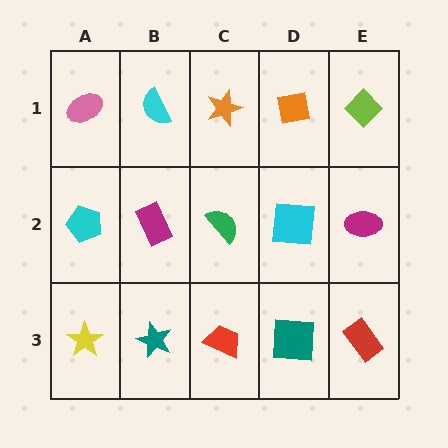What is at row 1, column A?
A pink ellipse.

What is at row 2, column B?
A magenta rectangle.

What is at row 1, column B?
A cyan semicircle.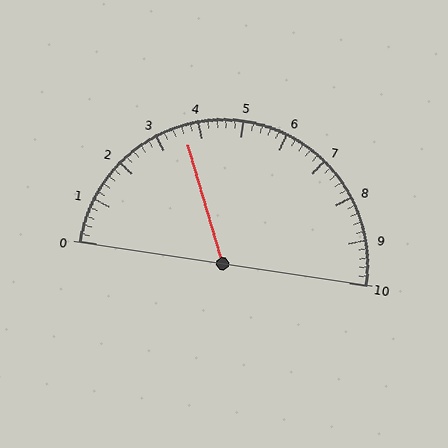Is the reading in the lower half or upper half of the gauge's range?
The reading is in the lower half of the range (0 to 10).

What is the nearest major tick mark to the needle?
The nearest major tick mark is 4.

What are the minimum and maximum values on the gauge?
The gauge ranges from 0 to 10.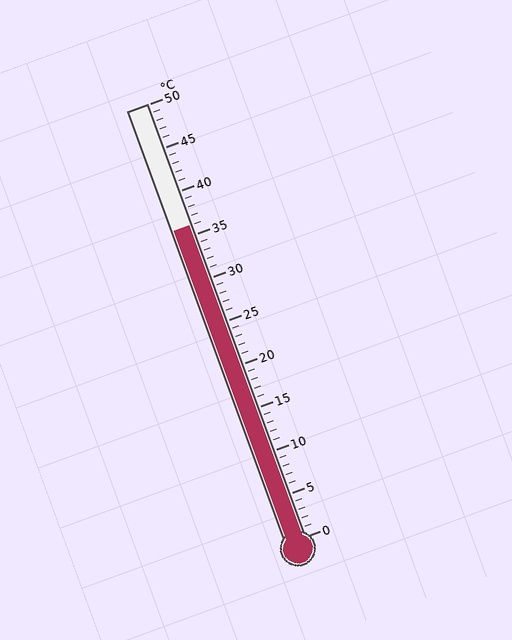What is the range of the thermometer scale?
The thermometer scale ranges from 0°C to 50°C.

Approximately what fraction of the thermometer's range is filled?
The thermometer is filled to approximately 70% of its range.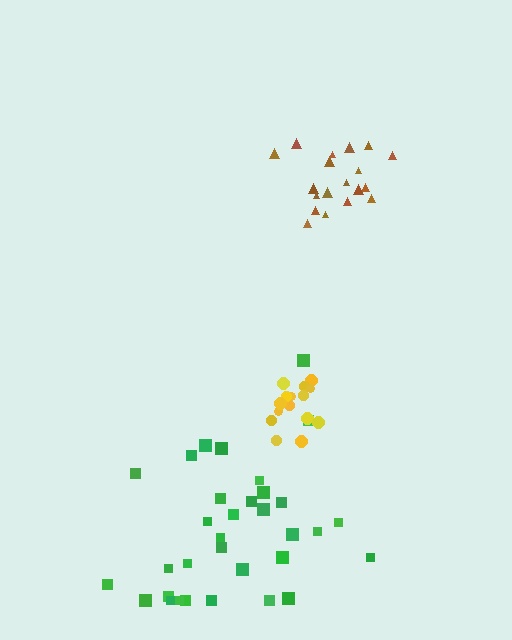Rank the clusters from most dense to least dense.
yellow, brown, green.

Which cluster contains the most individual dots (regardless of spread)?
Green (34).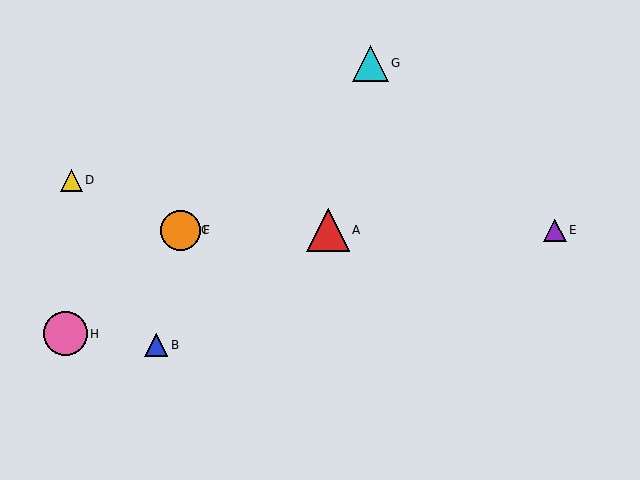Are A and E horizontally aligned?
Yes, both are at y≈230.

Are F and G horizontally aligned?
No, F is at y≈230 and G is at y≈63.